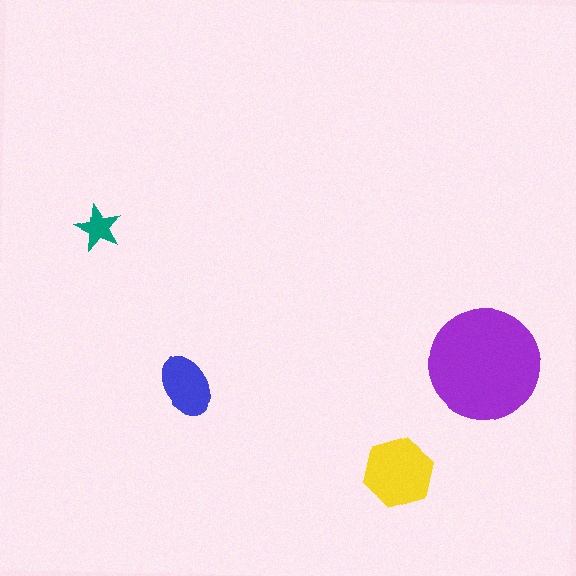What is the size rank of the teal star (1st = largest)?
4th.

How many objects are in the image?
There are 4 objects in the image.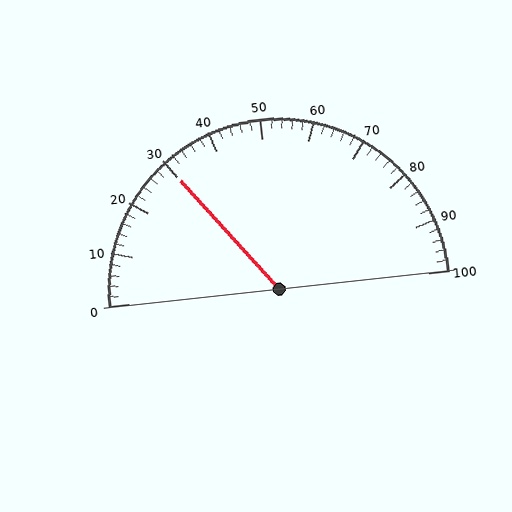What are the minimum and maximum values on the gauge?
The gauge ranges from 0 to 100.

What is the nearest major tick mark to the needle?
The nearest major tick mark is 30.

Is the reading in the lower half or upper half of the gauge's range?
The reading is in the lower half of the range (0 to 100).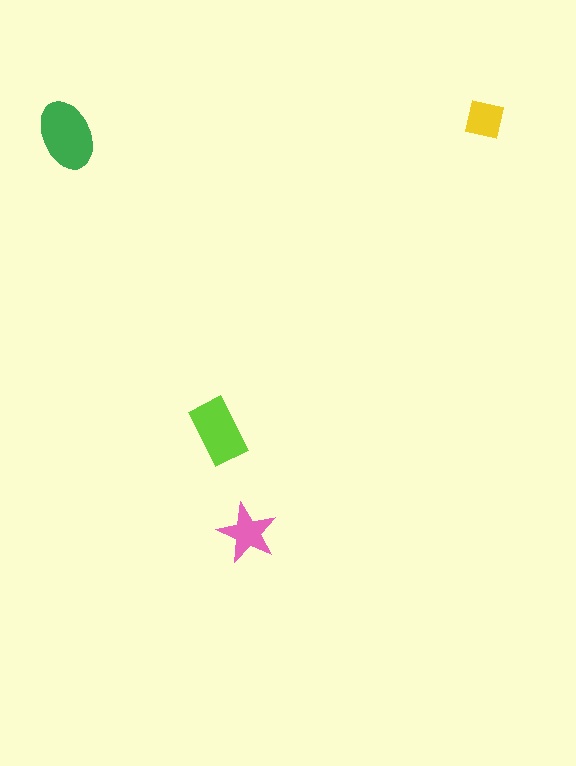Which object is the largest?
The green ellipse.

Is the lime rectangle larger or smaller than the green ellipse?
Smaller.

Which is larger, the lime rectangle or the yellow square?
The lime rectangle.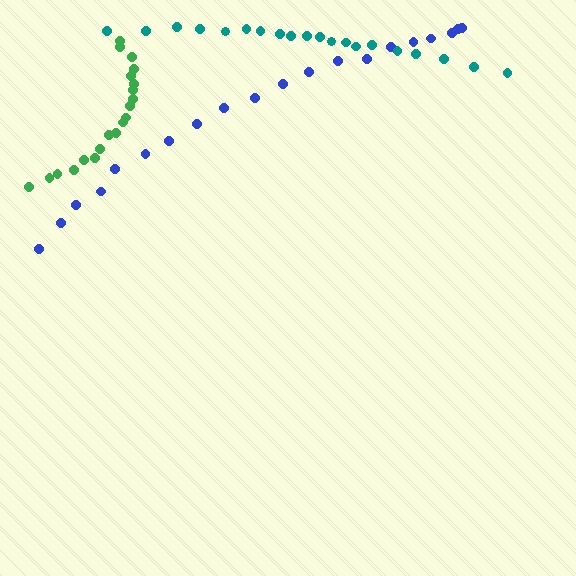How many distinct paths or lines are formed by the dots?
There are 3 distinct paths.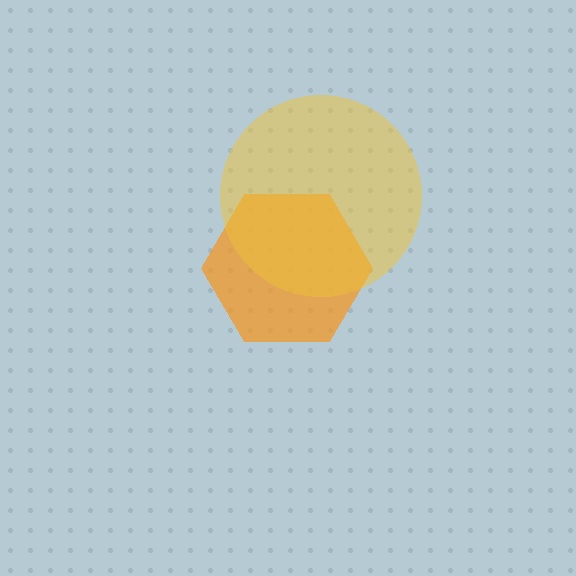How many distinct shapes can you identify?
There are 2 distinct shapes: an orange hexagon, a yellow circle.